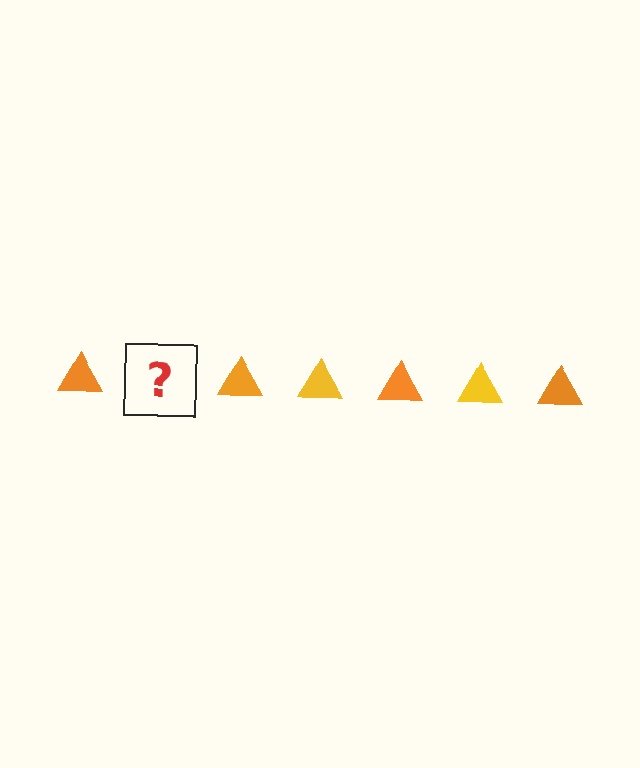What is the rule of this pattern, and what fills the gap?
The rule is that the pattern cycles through orange, yellow triangles. The gap should be filled with a yellow triangle.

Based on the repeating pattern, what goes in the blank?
The blank should be a yellow triangle.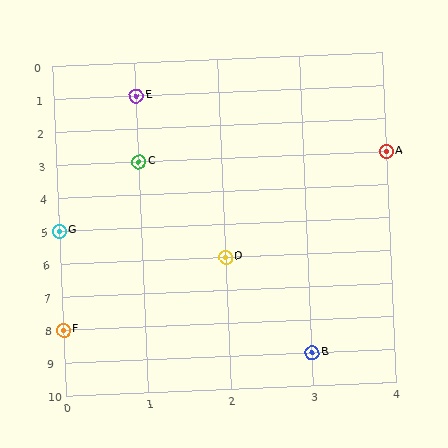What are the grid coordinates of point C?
Point C is at grid coordinates (1, 3).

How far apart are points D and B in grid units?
Points D and B are 1 column and 3 rows apart (about 3.2 grid units diagonally).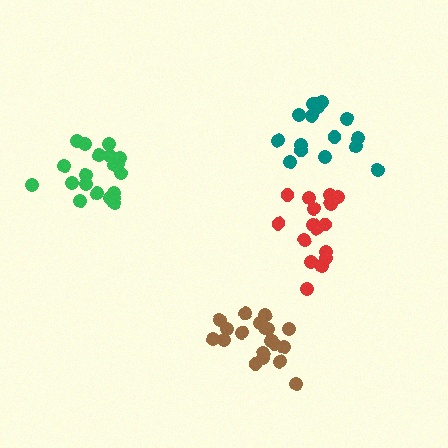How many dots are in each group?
Group 1: 15 dots, Group 2: 20 dots, Group 3: 20 dots, Group 4: 16 dots (71 total).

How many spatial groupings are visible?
There are 4 spatial groupings.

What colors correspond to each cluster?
The clusters are colored: teal, brown, green, red.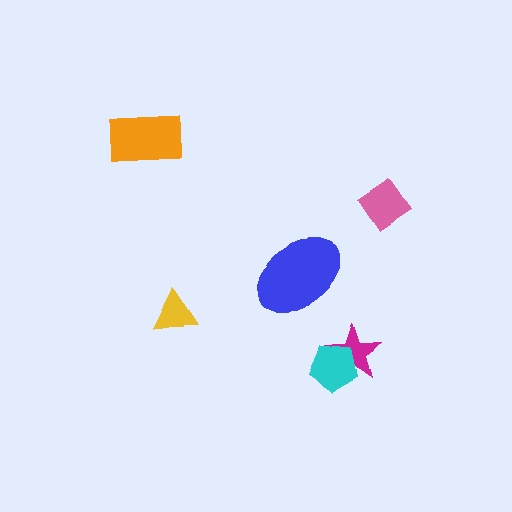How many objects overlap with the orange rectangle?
0 objects overlap with the orange rectangle.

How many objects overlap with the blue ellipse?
0 objects overlap with the blue ellipse.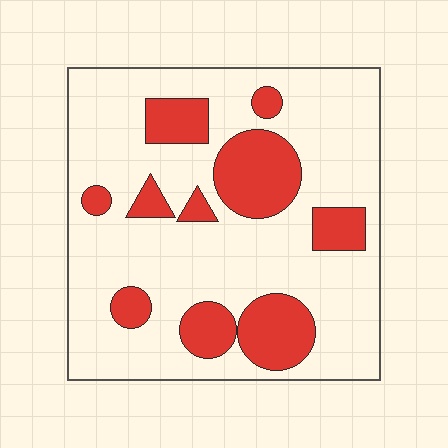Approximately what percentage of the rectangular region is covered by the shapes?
Approximately 25%.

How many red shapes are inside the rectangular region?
10.